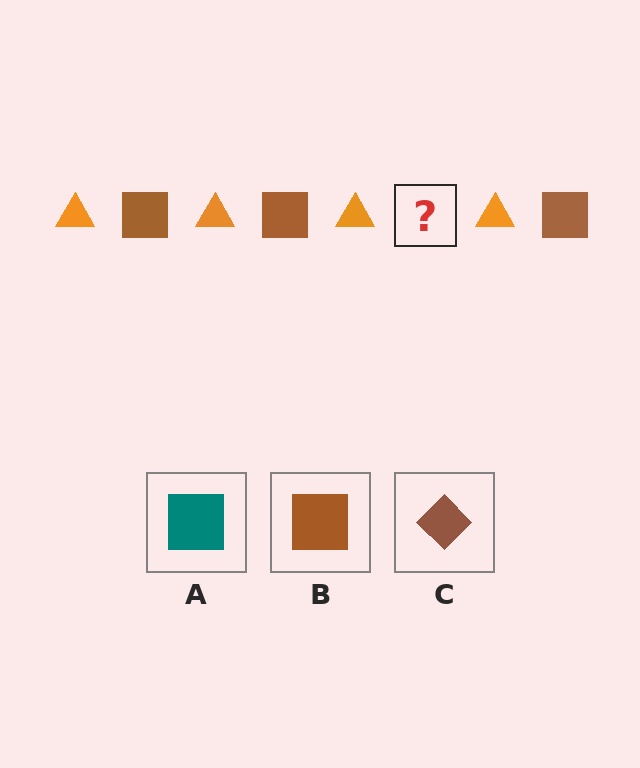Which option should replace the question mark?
Option B.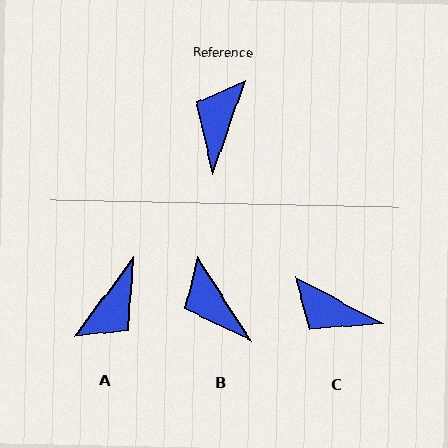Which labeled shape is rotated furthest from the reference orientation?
A, about 163 degrees away.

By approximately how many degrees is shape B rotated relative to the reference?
Approximately 52 degrees counter-clockwise.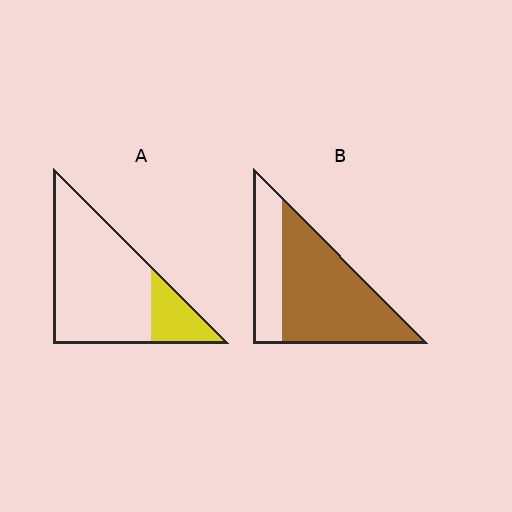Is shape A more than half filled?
No.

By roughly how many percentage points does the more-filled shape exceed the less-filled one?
By roughly 50 percentage points (B over A).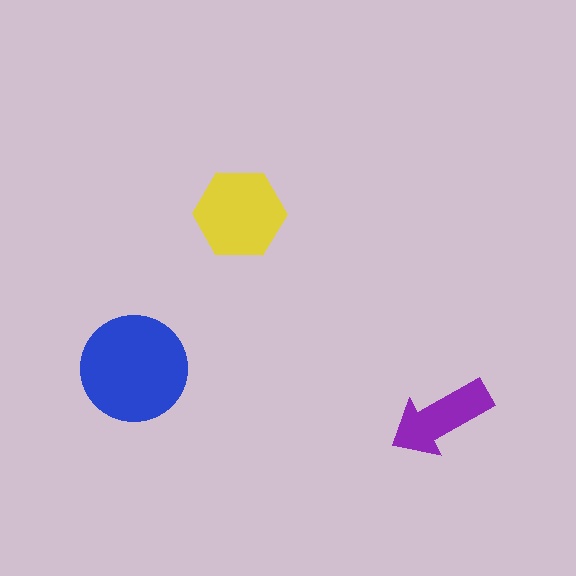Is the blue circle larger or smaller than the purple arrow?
Larger.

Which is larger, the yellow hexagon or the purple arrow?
The yellow hexagon.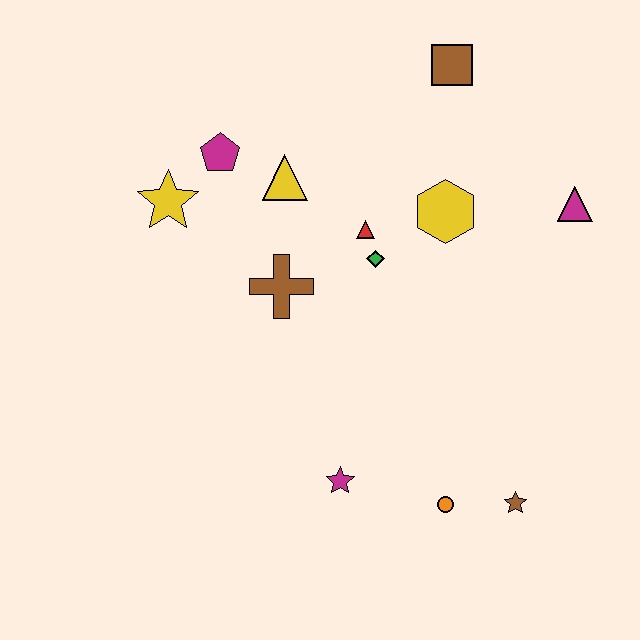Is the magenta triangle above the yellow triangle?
No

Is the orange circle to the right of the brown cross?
Yes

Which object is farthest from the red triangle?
The brown star is farthest from the red triangle.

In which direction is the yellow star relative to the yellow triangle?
The yellow star is to the left of the yellow triangle.